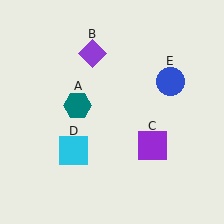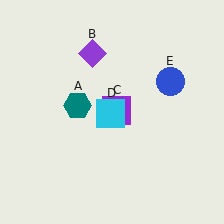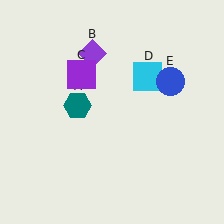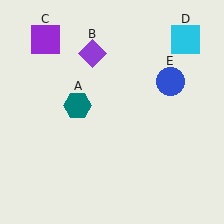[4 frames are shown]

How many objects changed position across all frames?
2 objects changed position: purple square (object C), cyan square (object D).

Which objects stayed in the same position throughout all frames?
Teal hexagon (object A) and purple diamond (object B) and blue circle (object E) remained stationary.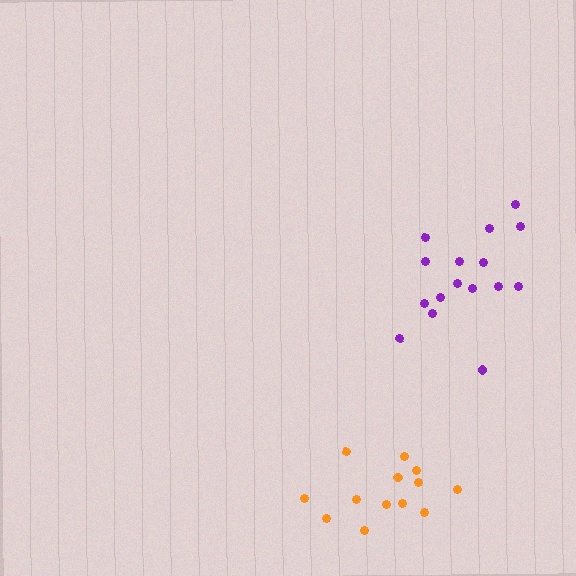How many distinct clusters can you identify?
There are 2 distinct clusters.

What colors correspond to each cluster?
The clusters are colored: purple, orange.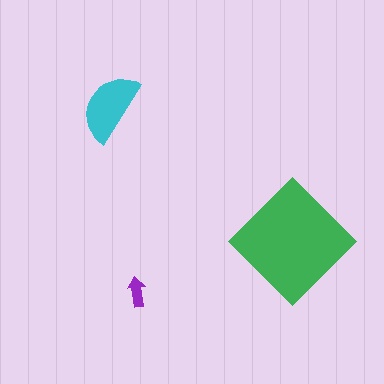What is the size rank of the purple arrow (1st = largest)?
3rd.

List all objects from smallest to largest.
The purple arrow, the cyan semicircle, the green diamond.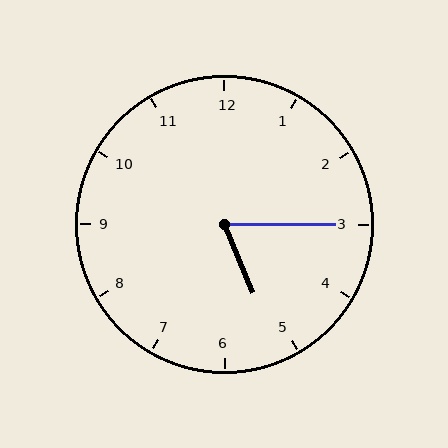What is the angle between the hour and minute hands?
Approximately 68 degrees.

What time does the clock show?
5:15.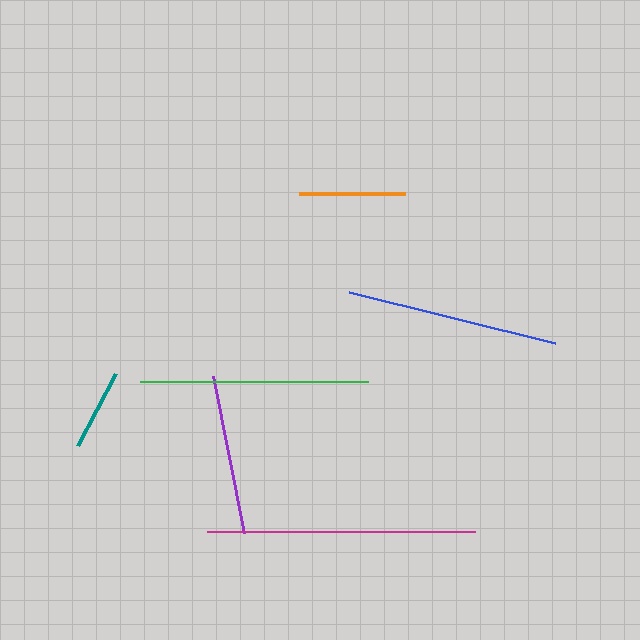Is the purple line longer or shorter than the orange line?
The purple line is longer than the orange line.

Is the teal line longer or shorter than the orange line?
The orange line is longer than the teal line.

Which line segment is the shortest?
The teal line is the shortest at approximately 81 pixels.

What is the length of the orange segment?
The orange segment is approximately 106 pixels long.